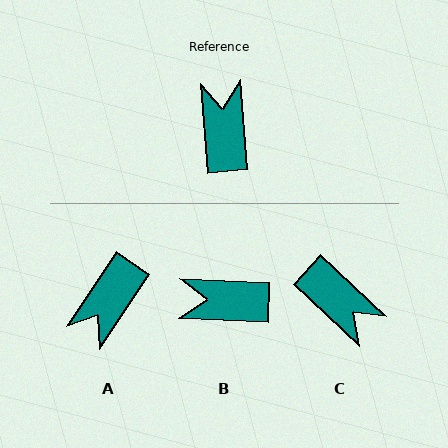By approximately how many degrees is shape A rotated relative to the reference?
Approximately 141 degrees counter-clockwise.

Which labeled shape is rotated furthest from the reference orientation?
A, about 141 degrees away.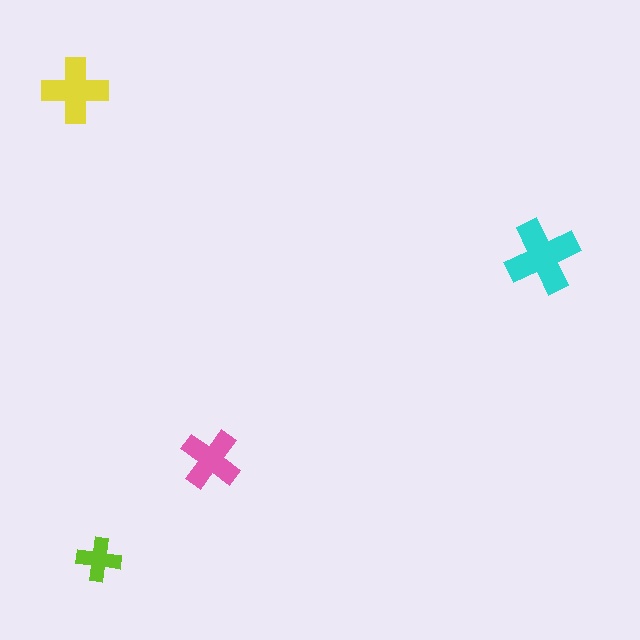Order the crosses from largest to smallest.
the cyan one, the yellow one, the pink one, the lime one.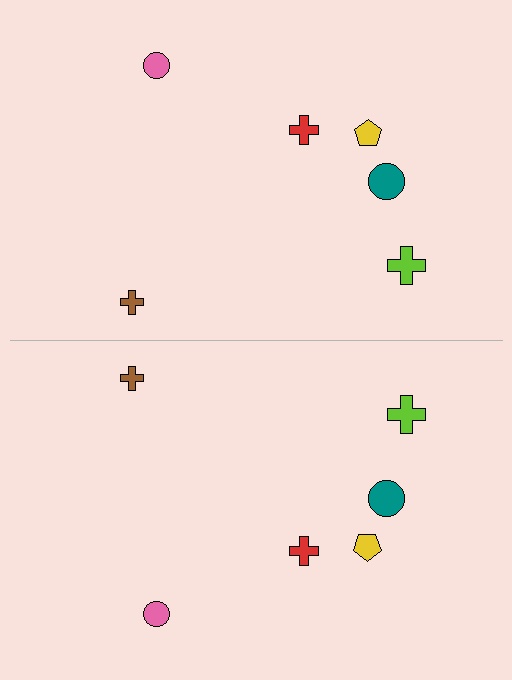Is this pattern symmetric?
Yes, this pattern has bilateral (reflection) symmetry.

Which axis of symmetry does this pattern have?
The pattern has a horizontal axis of symmetry running through the center of the image.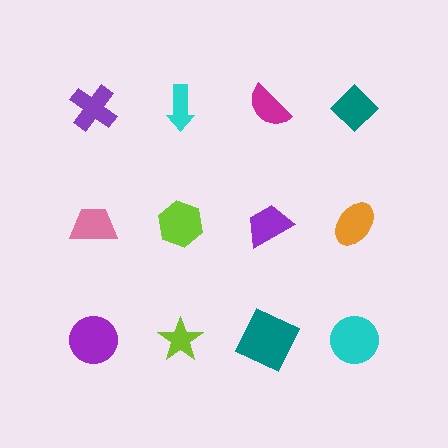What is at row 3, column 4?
A cyan circle.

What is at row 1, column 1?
A purple cross.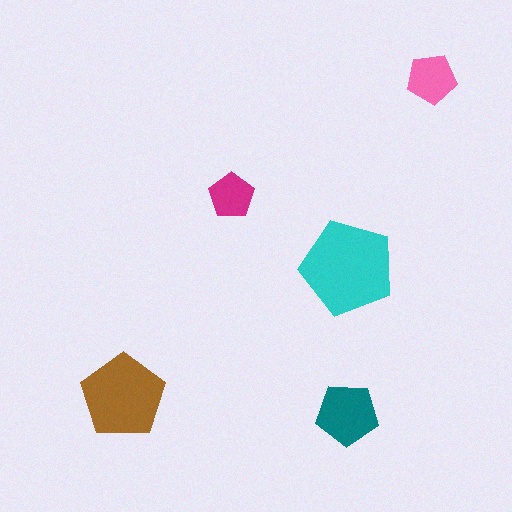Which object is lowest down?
The teal pentagon is bottommost.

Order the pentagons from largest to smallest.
the cyan one, the brown one, the teal one, the pink one, the magenta one.